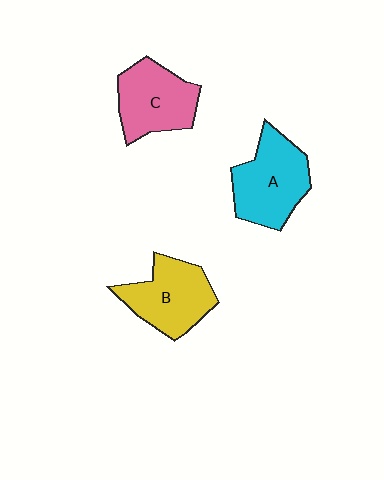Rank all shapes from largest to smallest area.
From largest to smallest: A (cyan), B (yellow), C (pink).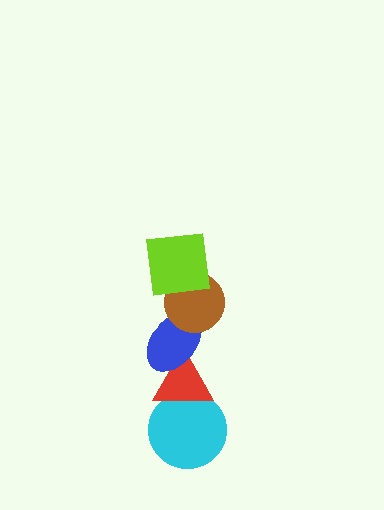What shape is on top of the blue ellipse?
The brown circle is on top of the blue ellipse.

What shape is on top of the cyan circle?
The red triangle is on top of the cyan circle.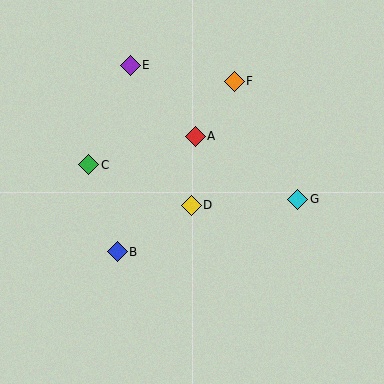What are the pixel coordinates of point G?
Point G is at (298, 199).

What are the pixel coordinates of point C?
Point C is at (89, 165).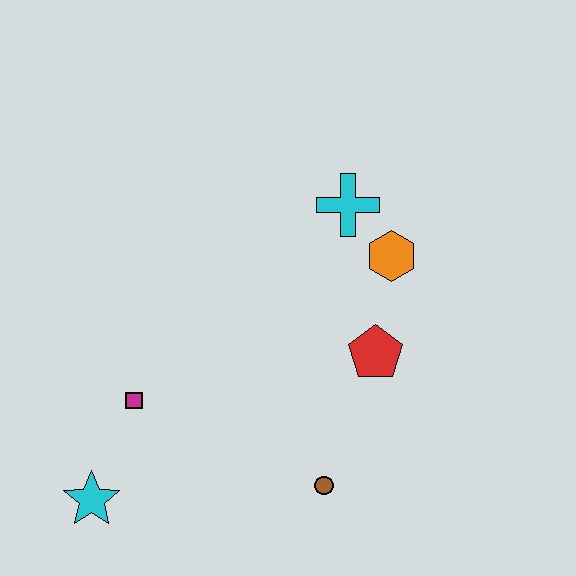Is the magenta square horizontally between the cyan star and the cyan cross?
Yes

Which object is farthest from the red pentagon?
The cyan star is farthest from the red pentagon.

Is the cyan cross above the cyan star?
Yes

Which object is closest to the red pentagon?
The orange hexagon is closest to the red pentagon.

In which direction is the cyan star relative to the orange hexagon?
The cyan star is to the left of the orange hexagon.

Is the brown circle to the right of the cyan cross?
No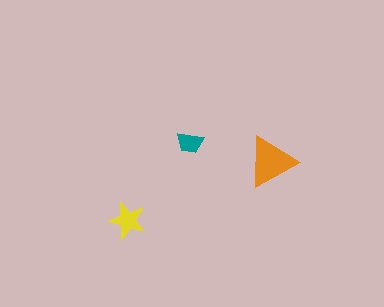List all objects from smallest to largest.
The teal trapezoid, the yellow star, the orange triangle.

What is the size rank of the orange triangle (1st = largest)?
1st.